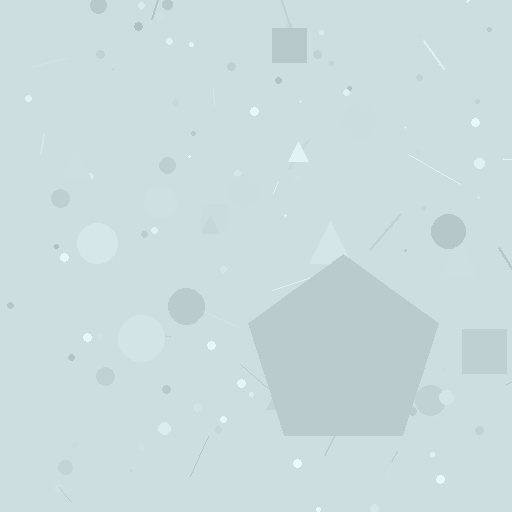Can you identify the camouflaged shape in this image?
The camouflaged shape is a pentagon.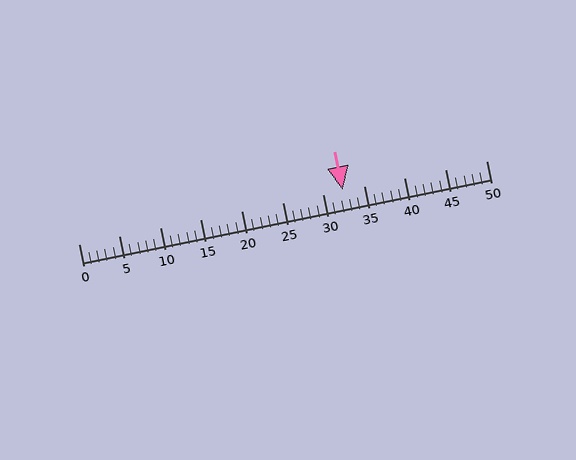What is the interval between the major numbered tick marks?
The major tick marks are spaced 5 units apart.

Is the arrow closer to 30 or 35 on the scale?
The arrow is closer to 30.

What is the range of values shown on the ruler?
The ruler shows values from 0 to 50.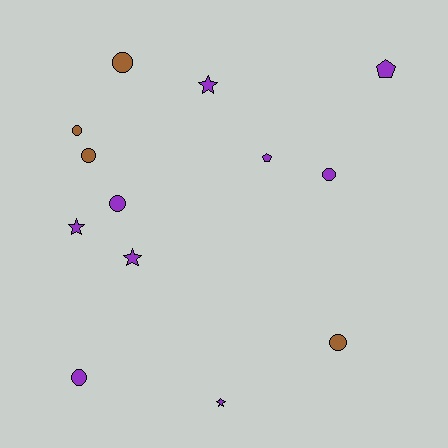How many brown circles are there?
There are 4 brown circles.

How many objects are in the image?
There are 13 objects.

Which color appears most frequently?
Purple, with 9 objects.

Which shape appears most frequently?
Circle, with 7 objects.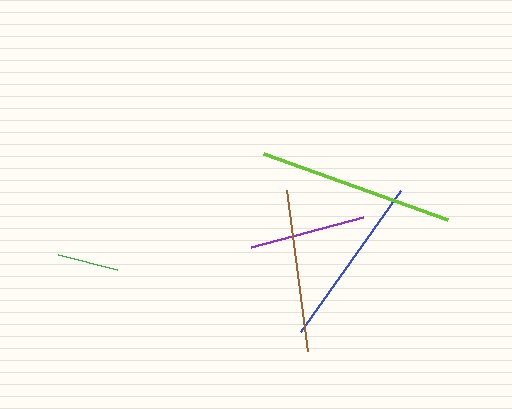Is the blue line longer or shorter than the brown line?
The blue line is longer than the brown line.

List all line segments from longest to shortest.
From longest to shortest: lime, blue, brown, purple, green.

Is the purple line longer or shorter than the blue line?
The blue line is longer than the purple line.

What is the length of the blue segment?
The blue segment is approximately 173 pixels long.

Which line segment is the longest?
The lime line is the longest at approximately 196 pixels.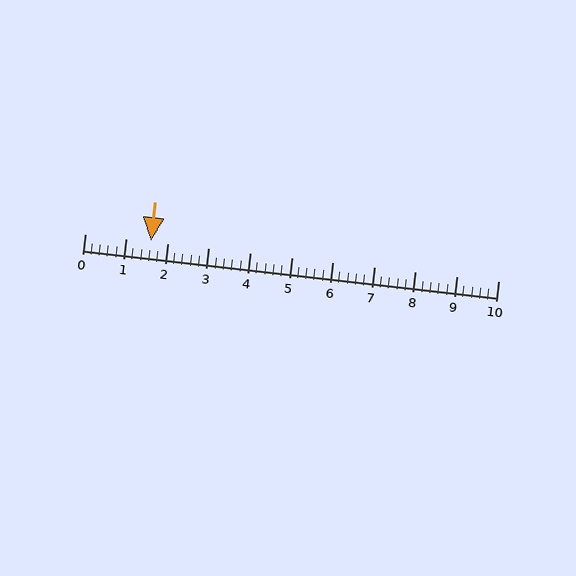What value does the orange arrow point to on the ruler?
The orange arrow points to approximately 1.6.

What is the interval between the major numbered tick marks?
The major tick marks are spaced 1 units apart.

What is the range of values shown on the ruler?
The ruler shows values from 0 to 10.